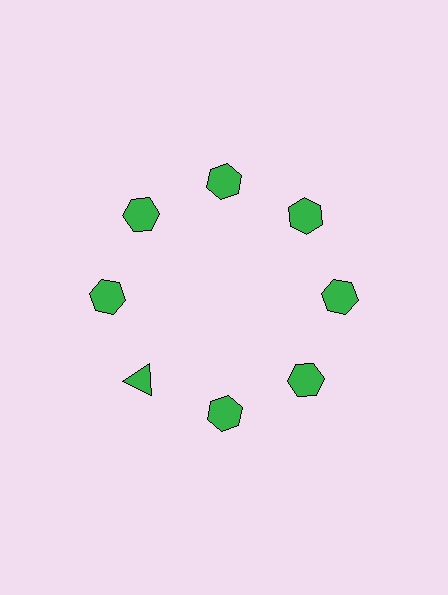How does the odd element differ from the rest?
It has a different shape: triangle instead of hexagon.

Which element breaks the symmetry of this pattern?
The green triangle at roughly the 8 o'clock position breaks the symmetry. All other shapes are green hexagons.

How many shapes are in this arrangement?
There are 8 shapes arranged in a ring pattern.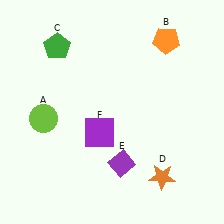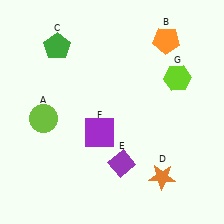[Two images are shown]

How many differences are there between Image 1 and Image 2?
There is 1 difference between the two images.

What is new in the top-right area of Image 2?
A lime hexagon (G) was added in the top-right area of Image 2.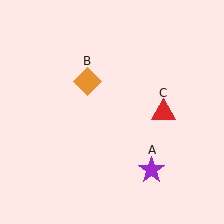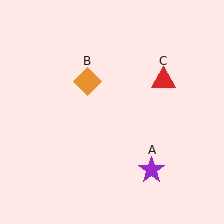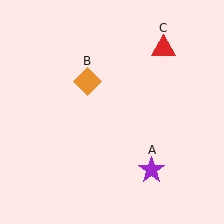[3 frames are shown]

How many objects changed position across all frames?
1 object changed position: red triangle (object C).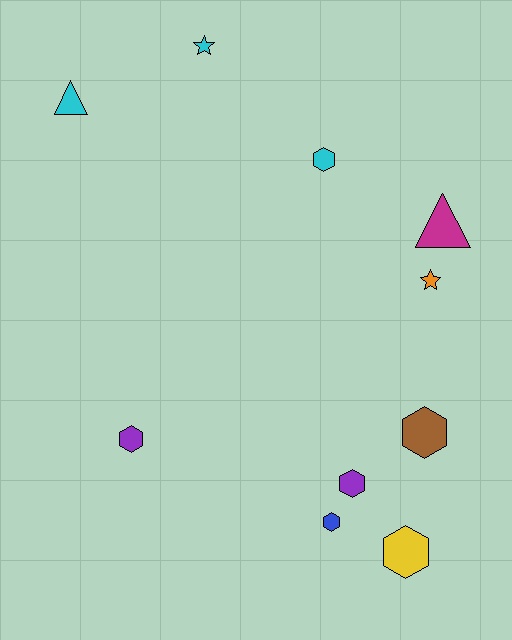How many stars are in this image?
There are 2 stars.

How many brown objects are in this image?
There is 1 brown object.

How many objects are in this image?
There are 10 objects.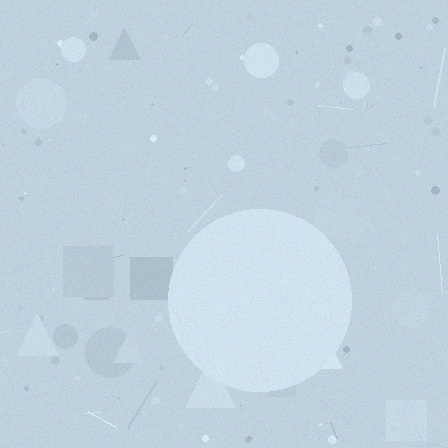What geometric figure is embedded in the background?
A circle is embedded in the background.